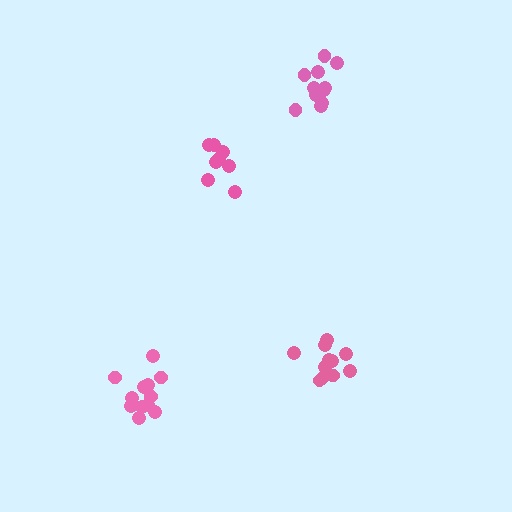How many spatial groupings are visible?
There are 4 spatial groupings.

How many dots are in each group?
Group 1: 11 dots, Group 2: 12 dots, Group 3: 8 dots, Group 4: 12 dots (43 total).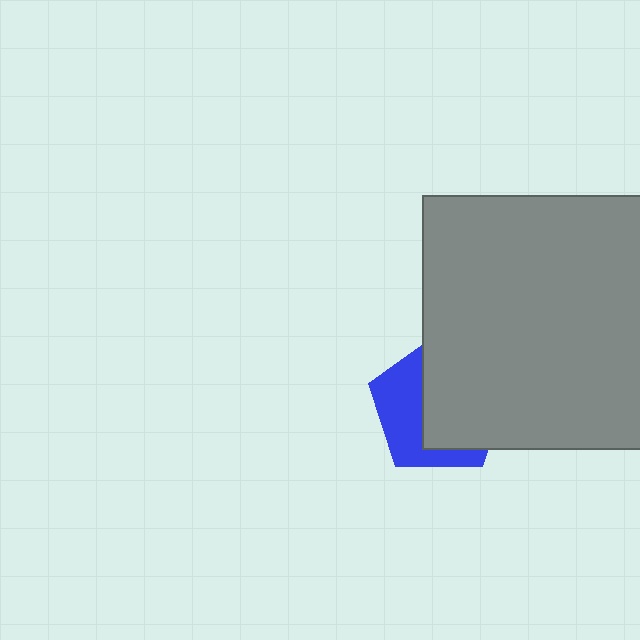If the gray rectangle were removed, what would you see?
You would see the complete blue pentagon.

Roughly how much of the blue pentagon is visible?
A small part of it is visible (roughly 42%).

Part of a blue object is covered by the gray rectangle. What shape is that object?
It is a pentagon.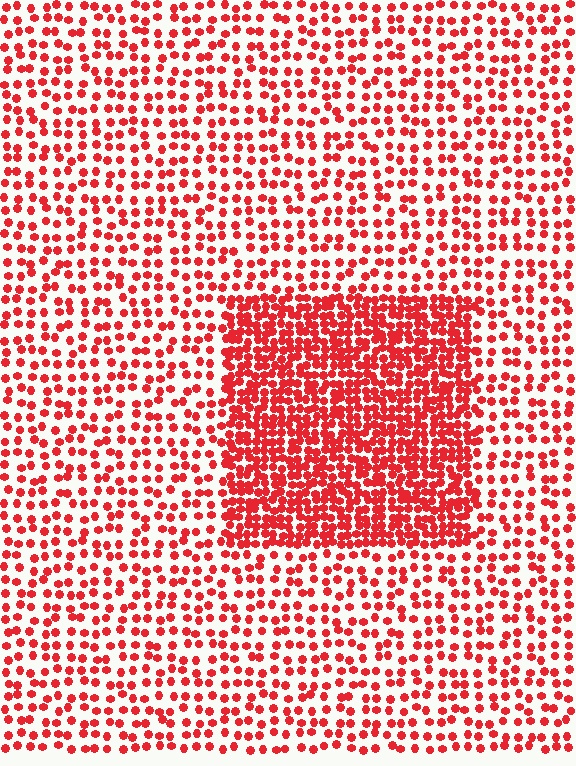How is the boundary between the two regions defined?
The boundary is defined by a change in element density (approximately 2.3x ratio). All elements are the same color, size, and shape.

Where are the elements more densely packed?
The elements are more densely packed inside the rectangle boundary.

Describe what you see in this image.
The image contains small red elements arranged at two different densities. A rectangle-shaped region is visible where the elements are more densely packed than the surrounding area.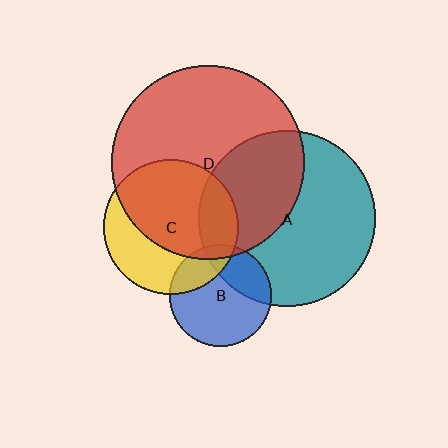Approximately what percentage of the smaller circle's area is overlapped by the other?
Approximately 30%.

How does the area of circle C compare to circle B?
Approximately 1.8 times.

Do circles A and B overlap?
Yes.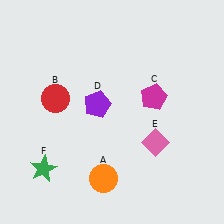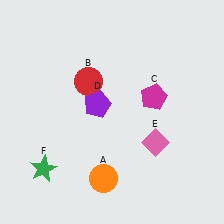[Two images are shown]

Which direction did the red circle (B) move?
The red circle (B) moved right.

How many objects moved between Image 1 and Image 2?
1 object moved between the two images.